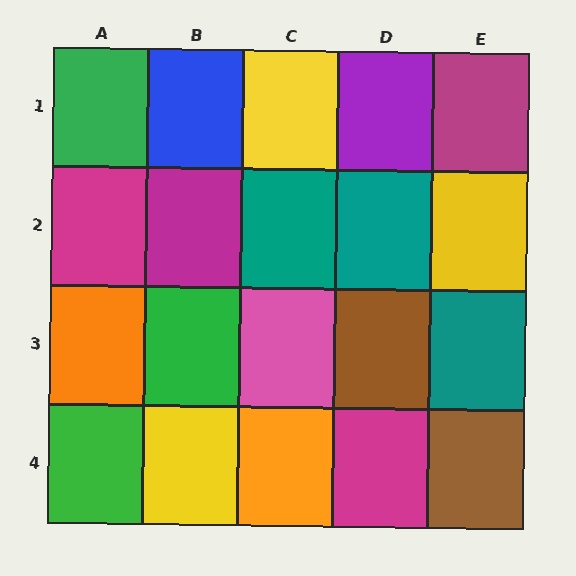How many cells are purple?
1 cell is purple.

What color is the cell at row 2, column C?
Teal.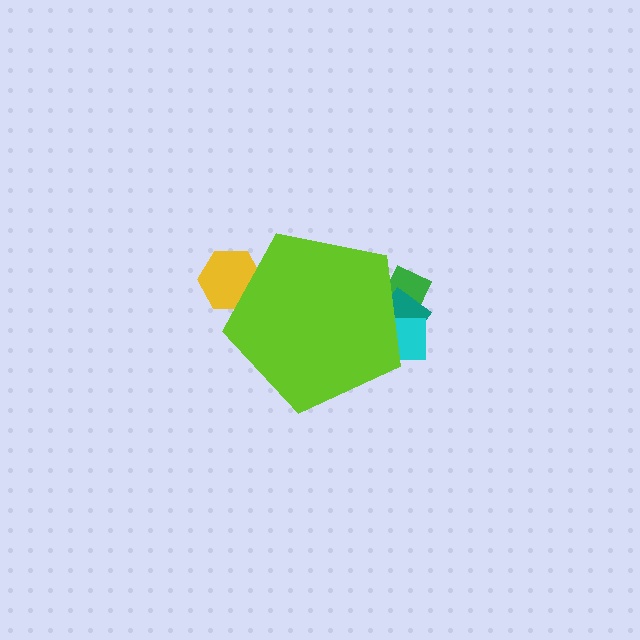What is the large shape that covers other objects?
A lime pentagon.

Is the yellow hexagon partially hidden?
Yes, the yellow hexagon is partially hidden behind the lime pentagon.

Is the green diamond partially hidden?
Yes, the green diamond is partially hidden behind the lime pentagon.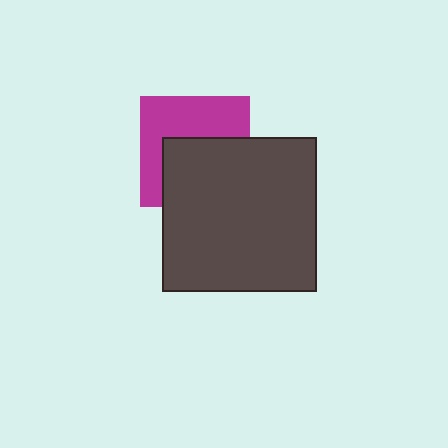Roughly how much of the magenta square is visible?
About half of it is visible (roughly 50%).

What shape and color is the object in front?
The object in front is a dark gray square.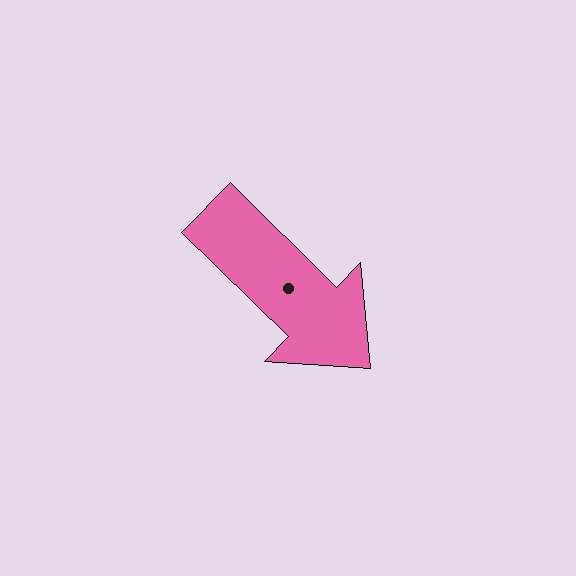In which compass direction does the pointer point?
Southeast.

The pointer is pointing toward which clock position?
Roughly 4 o'clock.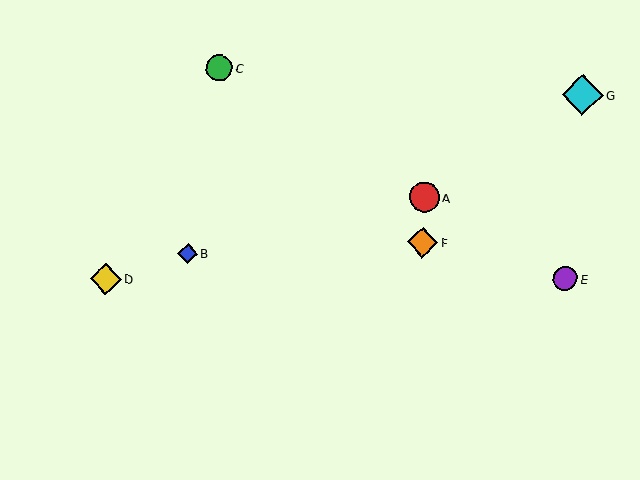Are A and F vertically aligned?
Yes, both are at x≈424.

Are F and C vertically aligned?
No, F is at x≈422 and C is at x≈219.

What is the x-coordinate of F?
Object F is at x≈422.